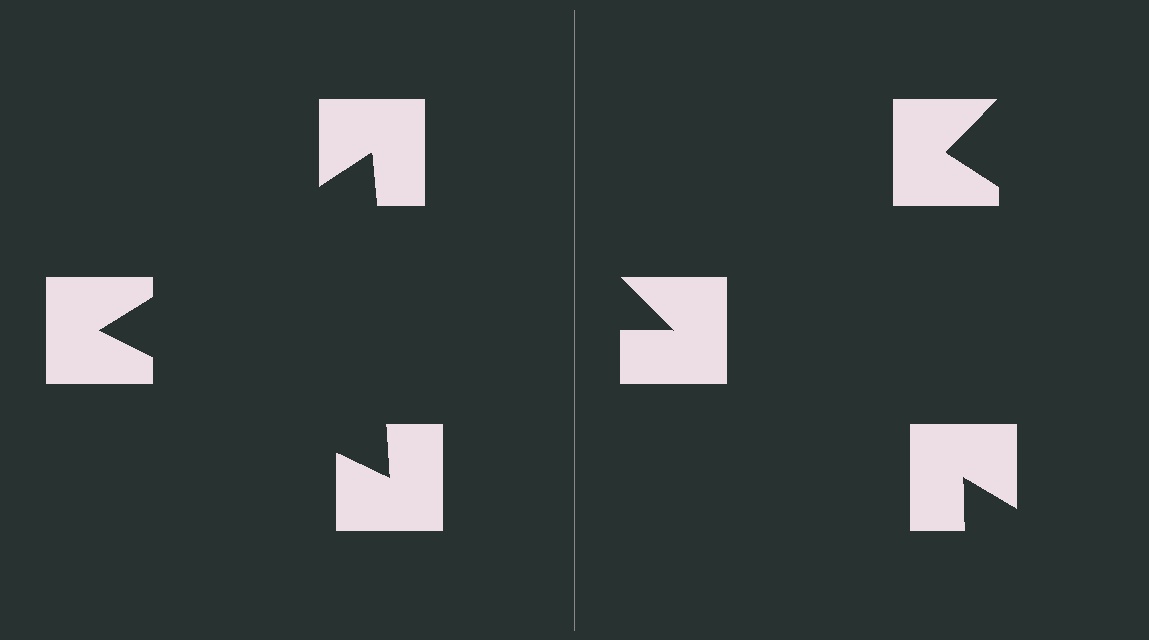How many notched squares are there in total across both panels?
6 — 3 on each side.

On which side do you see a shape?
An illusory triangle appears on the left side. On the right side the wedge cuts are rotated, so no coherent shape forms.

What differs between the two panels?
The notched squares are positioned identically on both sides; only the wedge orientations differ. On the left they align to a triangle; on the right they are misaligned.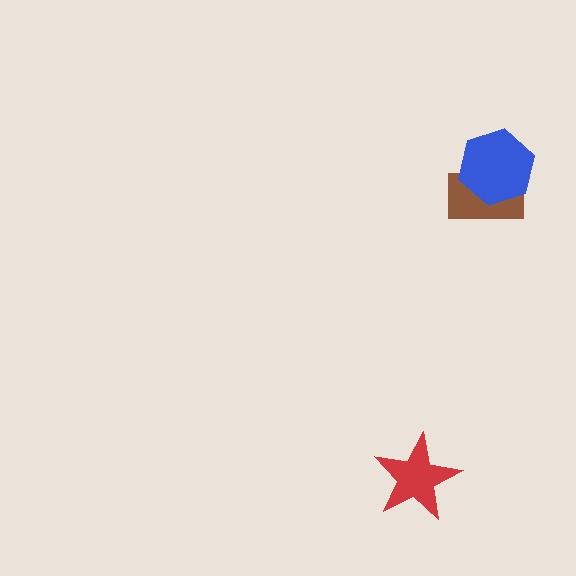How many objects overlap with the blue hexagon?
1 object overlaps with the blue hexagon.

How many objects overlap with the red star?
0 objects overlap with the red star.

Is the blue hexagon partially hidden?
No, no other shape covers it.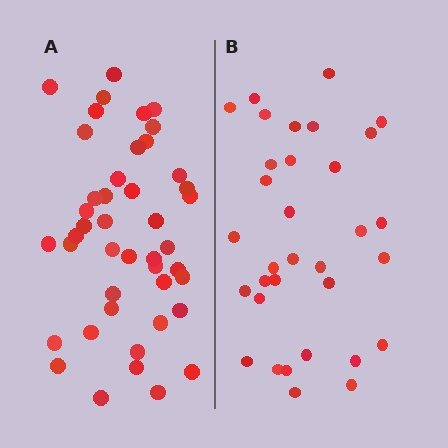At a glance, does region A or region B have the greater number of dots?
Region A (the left region) has more dots.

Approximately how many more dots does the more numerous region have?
Region A has roughly 12 or so more dots than region B.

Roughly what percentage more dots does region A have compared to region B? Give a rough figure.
About 35% more.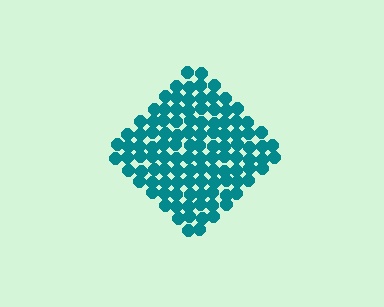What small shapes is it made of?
It is made of small circles.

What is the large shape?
The large shape is a diamond.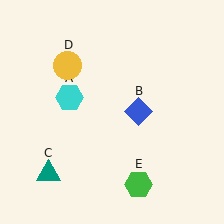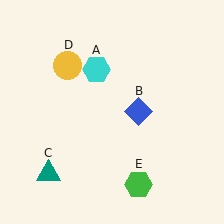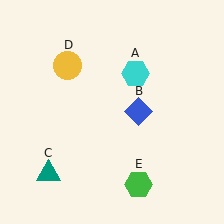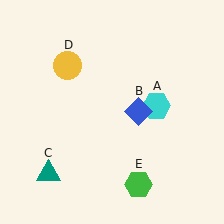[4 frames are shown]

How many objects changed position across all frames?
1 object changed position: cyan hexagon (object A).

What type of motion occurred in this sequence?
The cyan hexagon (object A) rotated clockwise around the center of the scene.